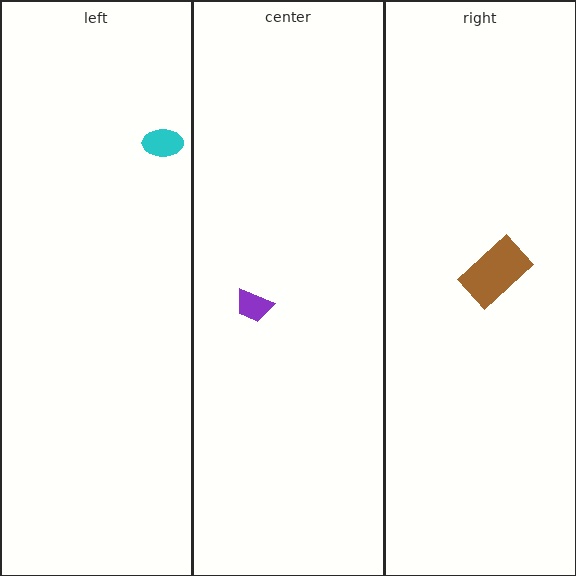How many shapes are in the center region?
1.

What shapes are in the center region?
The purple trapezoid.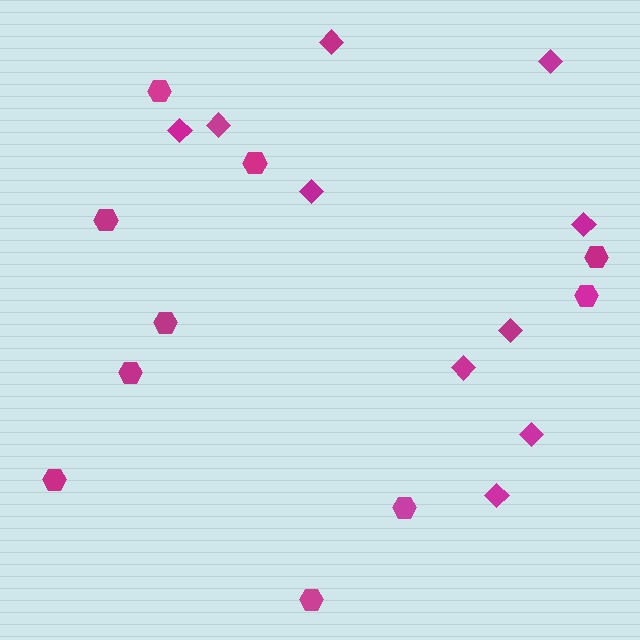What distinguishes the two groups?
There are 2 groups: one group of hexagons (10) and one group of diamonds (10).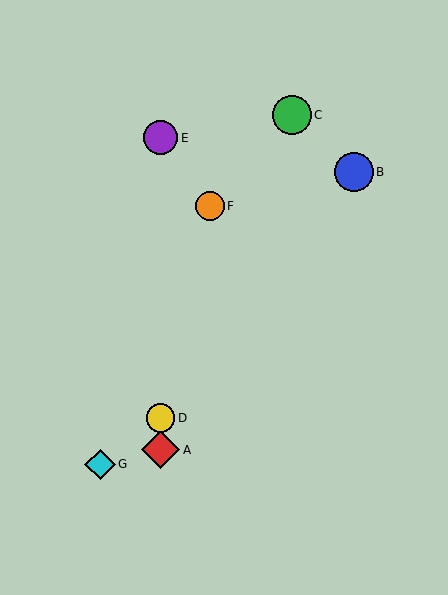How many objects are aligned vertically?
3 objects (A, D, E) are aligned vertically.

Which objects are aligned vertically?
Objects A, D, E are aligned vertically.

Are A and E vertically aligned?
Yes, both are at x≈161.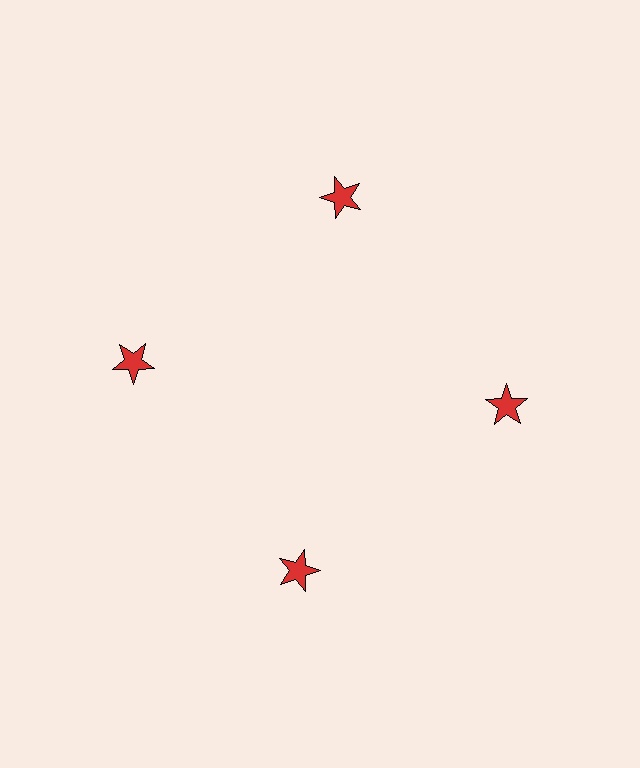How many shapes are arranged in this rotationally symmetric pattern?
There are 4 shapes, arranged in 4 groups of 1.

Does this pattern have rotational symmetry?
Yes, this pattern has 4-fold rotational symmetry. It looks the same after rotating 90 degrees around the center.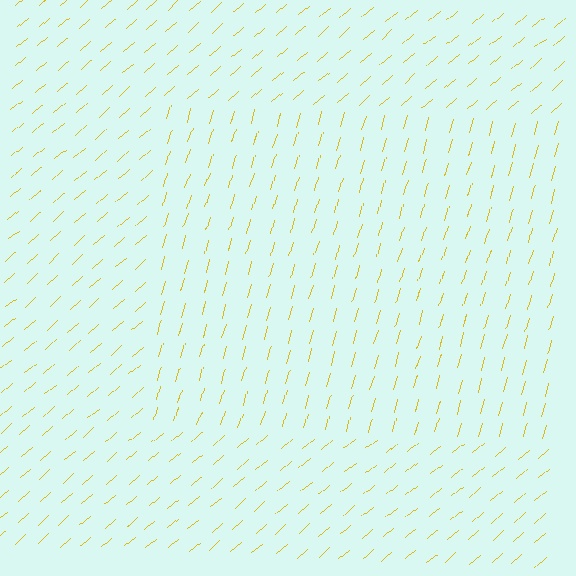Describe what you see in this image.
The image is filled with small yellow line segments. A rectangle region in the image has lines oriented differently from the surrounding lines, creating a visible texture boundary.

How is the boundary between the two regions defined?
The boundary is defined purely by a change in line orientation (approximately 33 degrees difference). All lines are the same color and thickness.